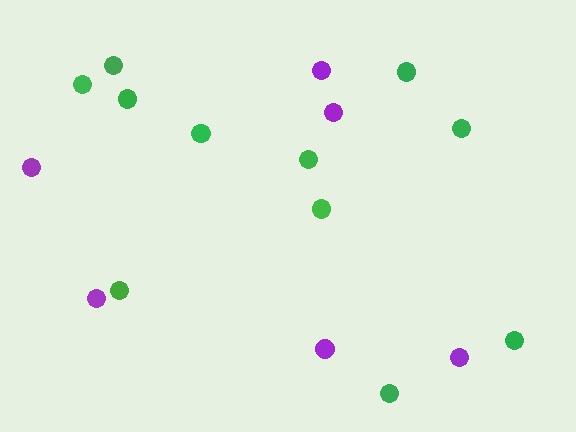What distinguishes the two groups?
There are 2 groups: one group of purple circles (6) and one group of green circles (11).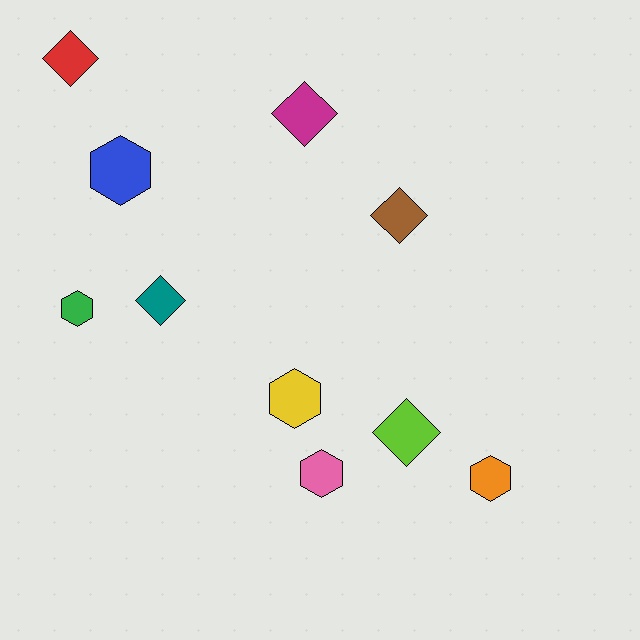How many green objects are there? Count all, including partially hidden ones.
There is 1 green object.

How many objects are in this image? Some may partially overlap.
There are 10 objects.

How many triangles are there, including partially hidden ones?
There are no triangles.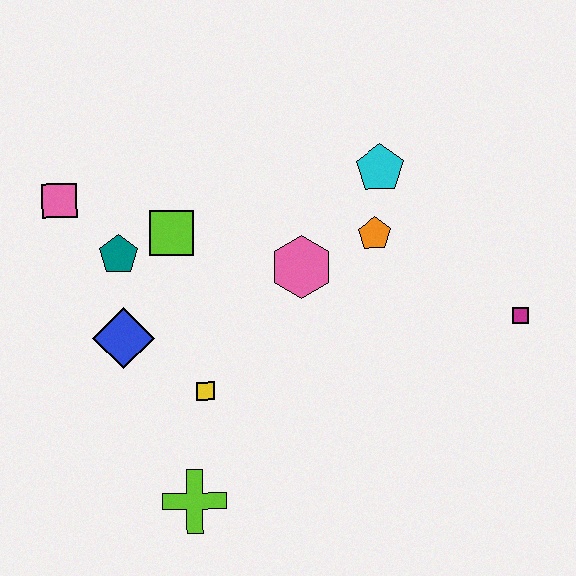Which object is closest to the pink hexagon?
The orange pentagon is closest to the pink hexagon.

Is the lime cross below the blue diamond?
Yes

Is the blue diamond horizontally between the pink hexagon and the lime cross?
No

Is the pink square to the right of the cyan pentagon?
No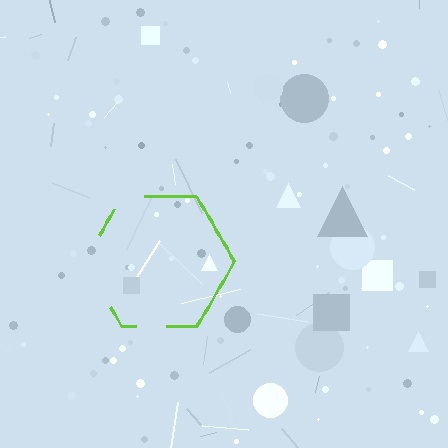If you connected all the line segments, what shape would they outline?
They would outline a hexagon.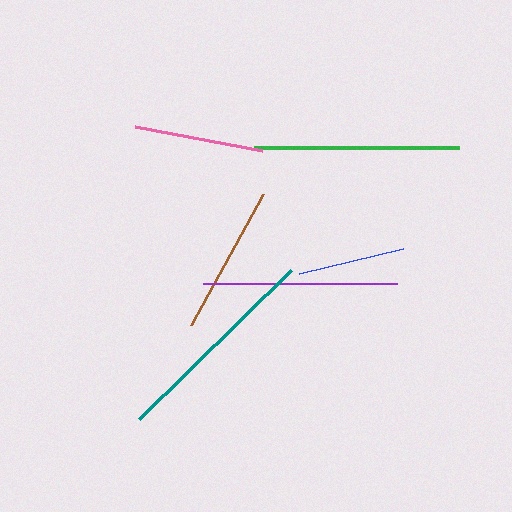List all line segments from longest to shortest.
From longest to shortest: teal, green, purple, brown, pink, blue.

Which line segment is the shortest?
The blue line is the shortest at approximately 107 pixels.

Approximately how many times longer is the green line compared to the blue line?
The green line is approximately 1.9 times the length of the blue line.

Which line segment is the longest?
The teal line is the longest at approximately 213 pixels.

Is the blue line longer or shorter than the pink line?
The pink line is longer than the blue line.